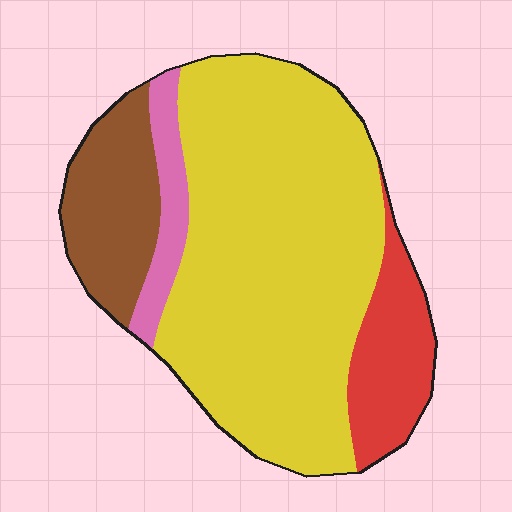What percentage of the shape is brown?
Brown takes up about one sixth (1/6) of the shape.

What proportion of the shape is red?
Red covers about 15% of the shape.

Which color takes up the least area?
Pink, at roughly 5%.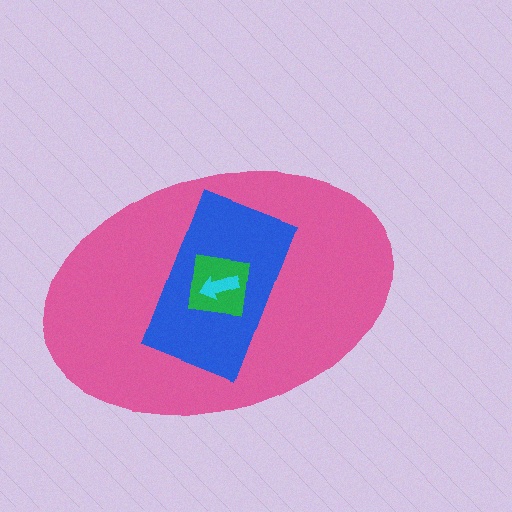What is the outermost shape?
The pink ellipse.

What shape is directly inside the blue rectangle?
The green square.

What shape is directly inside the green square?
The cyan arrow.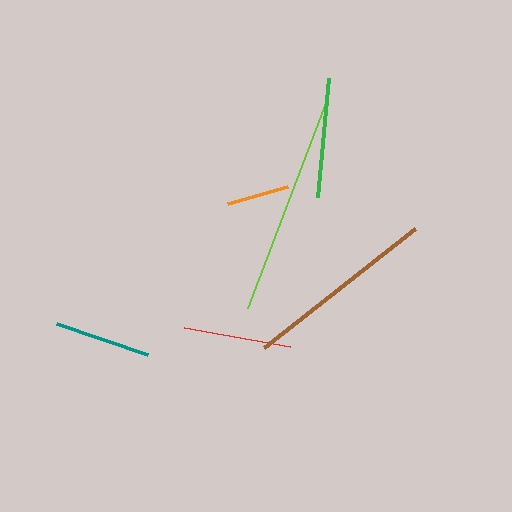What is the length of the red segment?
The red segment is approximately 107 pixels long.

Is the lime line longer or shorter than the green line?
The lime line is longer than the green line.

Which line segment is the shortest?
The orange line is the shortest at approximately 62 pixels.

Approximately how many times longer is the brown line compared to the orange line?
The brown line is approximately 3.1 times the length of the orange line.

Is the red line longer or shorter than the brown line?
The brown line is longer than the red line.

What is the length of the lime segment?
The lime segment is approximately 223 pixels long.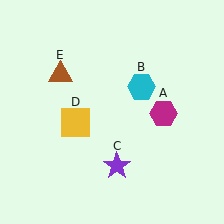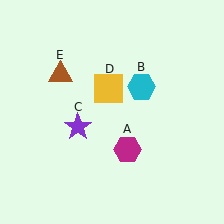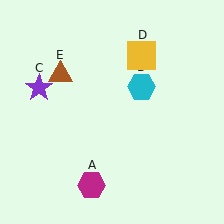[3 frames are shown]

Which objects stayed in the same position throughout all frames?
Cyan hexagon (object B) and brown triangle (object E) remained stationary.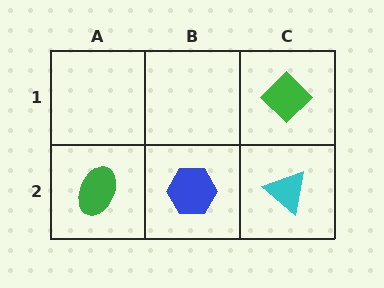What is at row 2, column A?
A green ellipse.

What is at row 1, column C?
A green diamond.